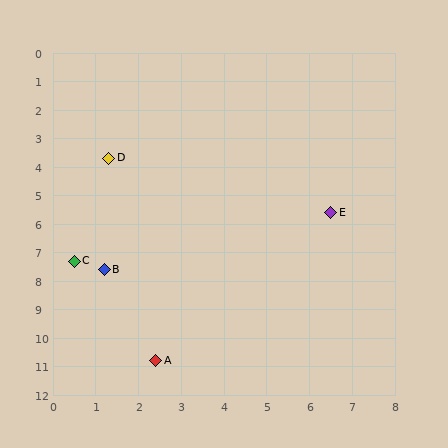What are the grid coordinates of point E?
Point E is at approximately (6.5, 5.6).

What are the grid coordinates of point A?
Point A is at approximately (2.4, 10.8).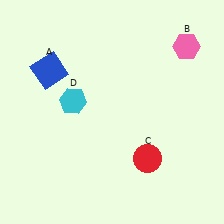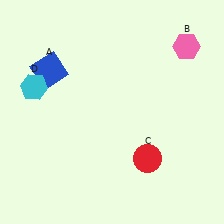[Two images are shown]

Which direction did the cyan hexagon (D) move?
The cyan hexagon (D) moved left.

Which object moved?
The cyan hexagon (D) moved left.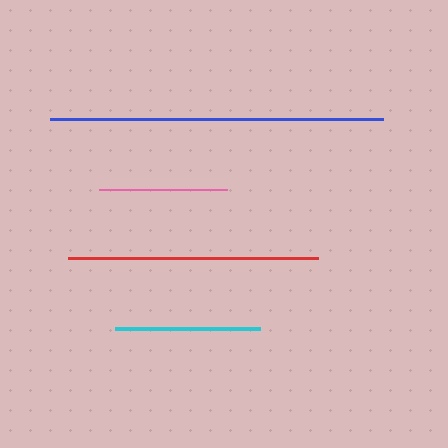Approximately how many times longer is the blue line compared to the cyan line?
The blue line is approximately 2.3 times the length of the cyan line.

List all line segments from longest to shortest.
From longest to shortest: blue, red, cyan, pink.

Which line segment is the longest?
The blue line is the longest at approximately 333 pixels.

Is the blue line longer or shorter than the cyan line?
The blue line is longer than the cyan line.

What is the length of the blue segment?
The blue segment is approximately 333 pixels long.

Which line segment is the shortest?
The pink line is the shortest at approximately 128 pixels.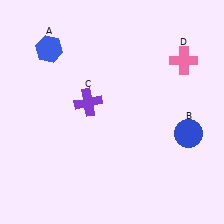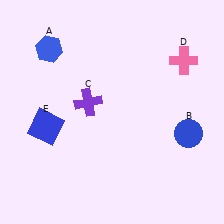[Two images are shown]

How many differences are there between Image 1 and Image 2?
There is 1 difference between the two images.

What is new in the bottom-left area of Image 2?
A blue square (E) was added in the bottom-left area of Image 2.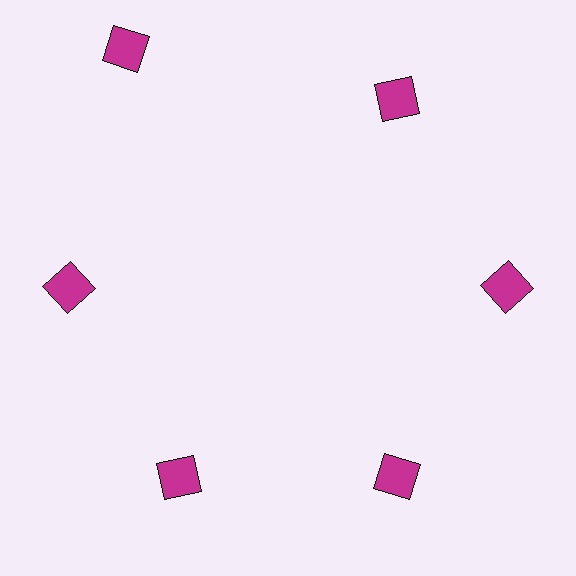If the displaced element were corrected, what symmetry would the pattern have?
It would have 6-fold rotational symmetry — the pattern would map onto itself every 60 degrees.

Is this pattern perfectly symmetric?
No. The 6 magenta squares are arranged in a ring, but one element near the 11 o'clock position is pushed outward from the center, breaking the 6-fold rotational symmetry.